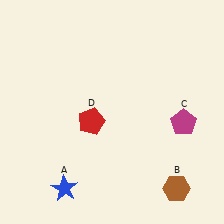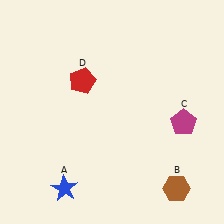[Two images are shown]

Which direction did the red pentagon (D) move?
The red pentagon (D) moved up.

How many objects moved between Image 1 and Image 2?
1 object moved between the two images.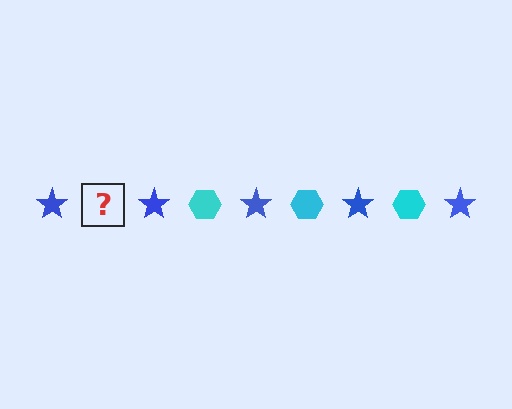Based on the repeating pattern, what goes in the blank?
The blank should be a cyan hexagon.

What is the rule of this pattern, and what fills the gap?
The rule is that the pattern alternates between blue star and cyan hexagon. The gap should be filled with a cyan hexagon.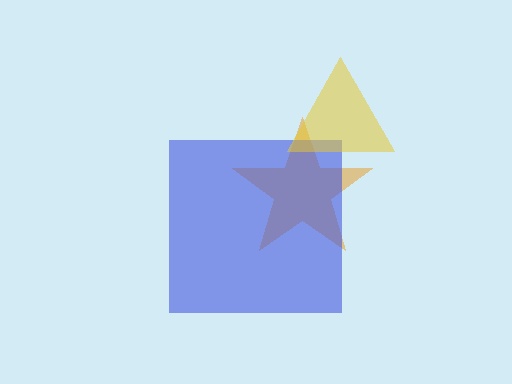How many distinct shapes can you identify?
There are 3 distinct shapes: an orange star, a blue square, a yellow triangle.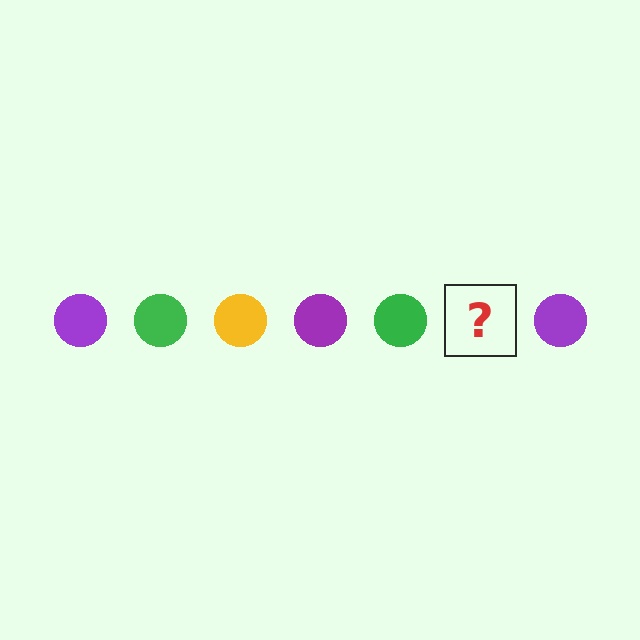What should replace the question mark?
The question mark should be replaced with a yellow circle.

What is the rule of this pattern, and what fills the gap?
The rule is that the pattern cycles through purple, green, yellow circles. The gap should be filled with a yellow circle.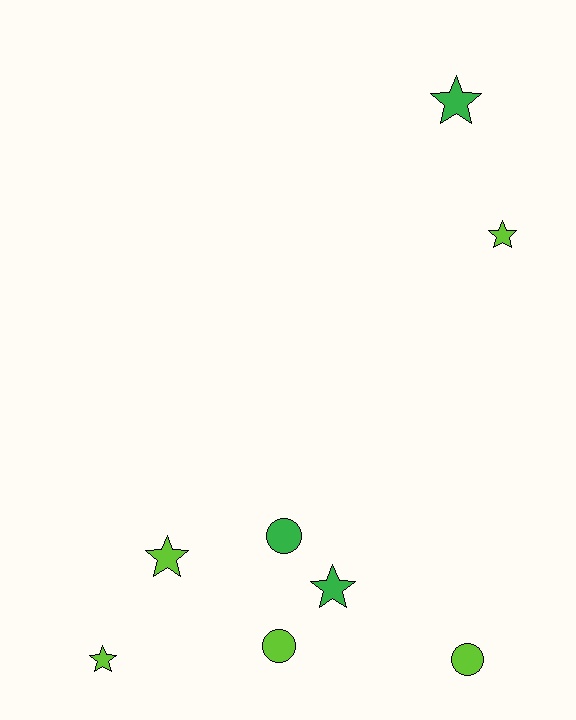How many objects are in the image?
There are 8 objects.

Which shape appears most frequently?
Star, with 5 objects.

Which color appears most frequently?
Lime, with 5 objects.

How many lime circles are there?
There are 2 lime circles.